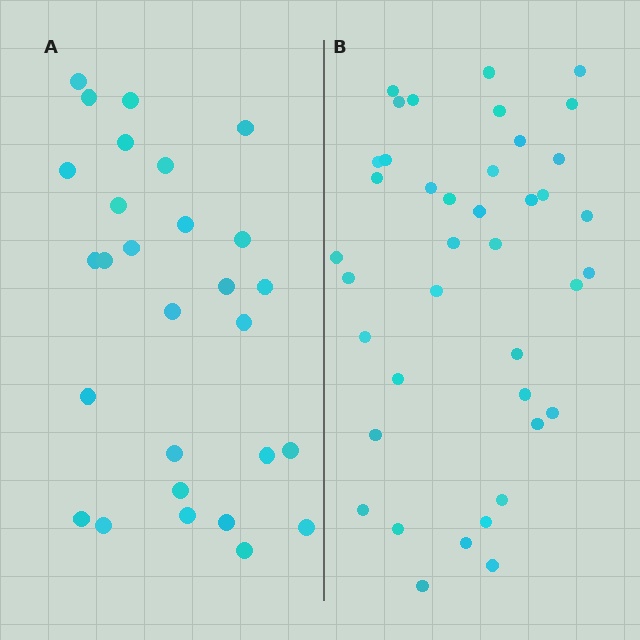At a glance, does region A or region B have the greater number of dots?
Region B (the right region) has more dots.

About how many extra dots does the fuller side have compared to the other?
Region B has roughly 12 or so more dots than region A.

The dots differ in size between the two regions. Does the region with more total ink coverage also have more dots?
No. Region A has more total ink coverage because its dots are larger, but region B actually contains more individual dots. Total area can be misleading — the number of items is what matters here.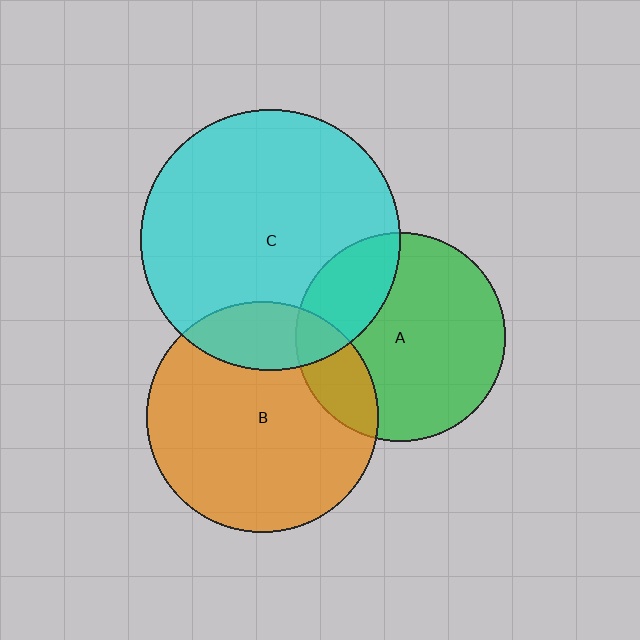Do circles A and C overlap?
Yes.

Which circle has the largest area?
Circle C (cyan).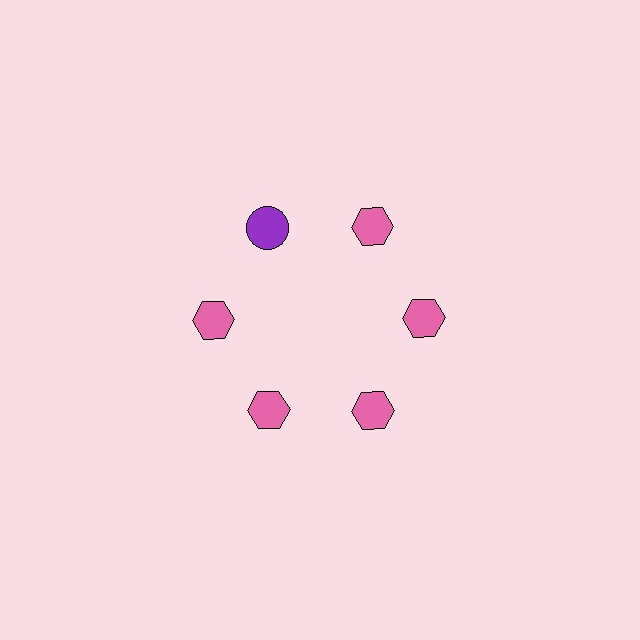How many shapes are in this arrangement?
There are 6 shapes arranged in a ring pattern.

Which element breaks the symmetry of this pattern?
The purple circle at roughly the 11 o'clock position breaks the symmetry. All other shapes are pink hexagons.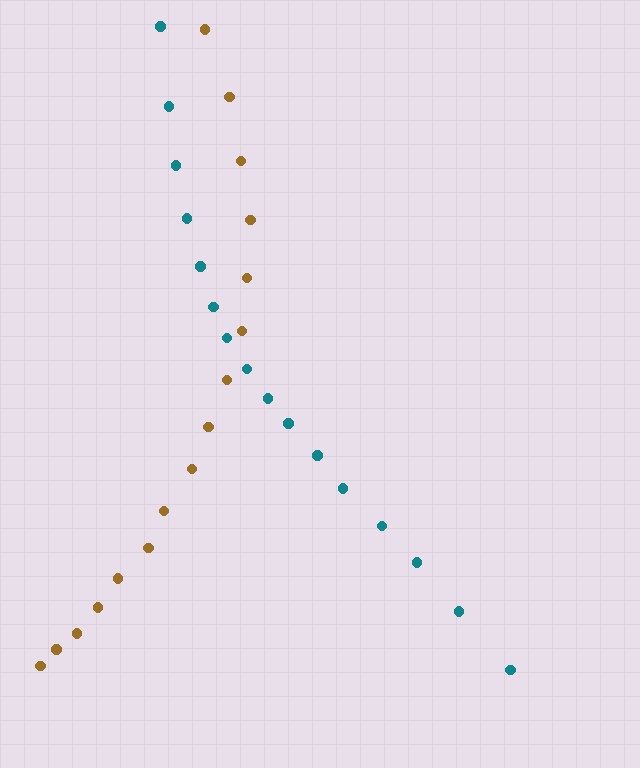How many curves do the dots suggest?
There are 2 distinct paths.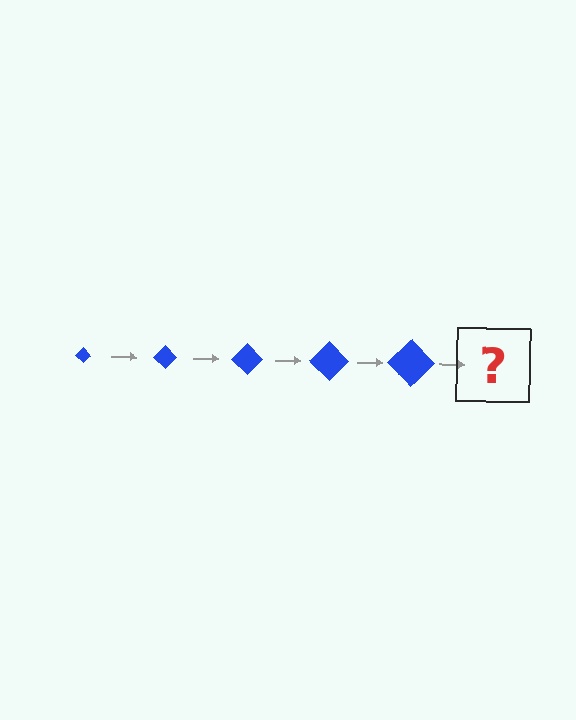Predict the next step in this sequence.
The next step is a blue diamond, larger than the previous one.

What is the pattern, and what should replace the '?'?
The pattern is that the diamond gets progressively larger each step. The '?' should be a blue diamond, larger than the previous one.